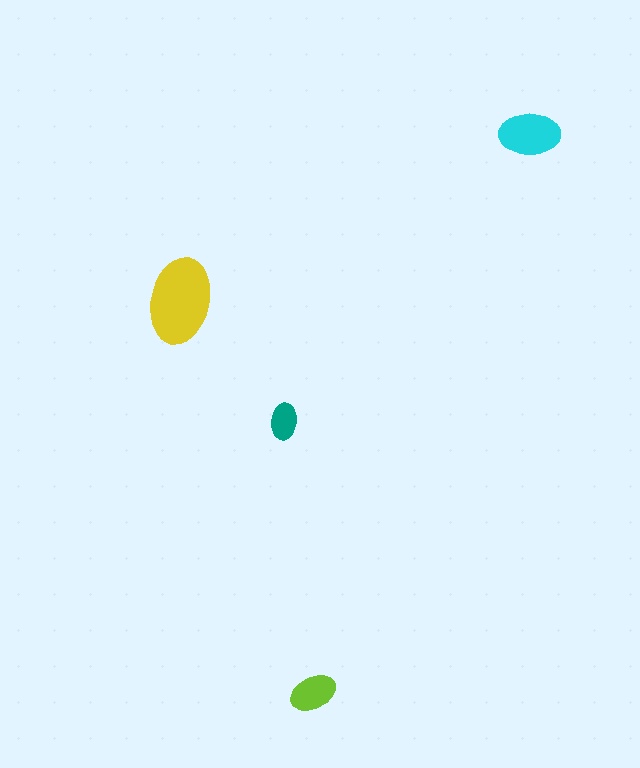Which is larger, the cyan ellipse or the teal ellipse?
The cyan one.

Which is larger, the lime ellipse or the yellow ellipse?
The yellow one.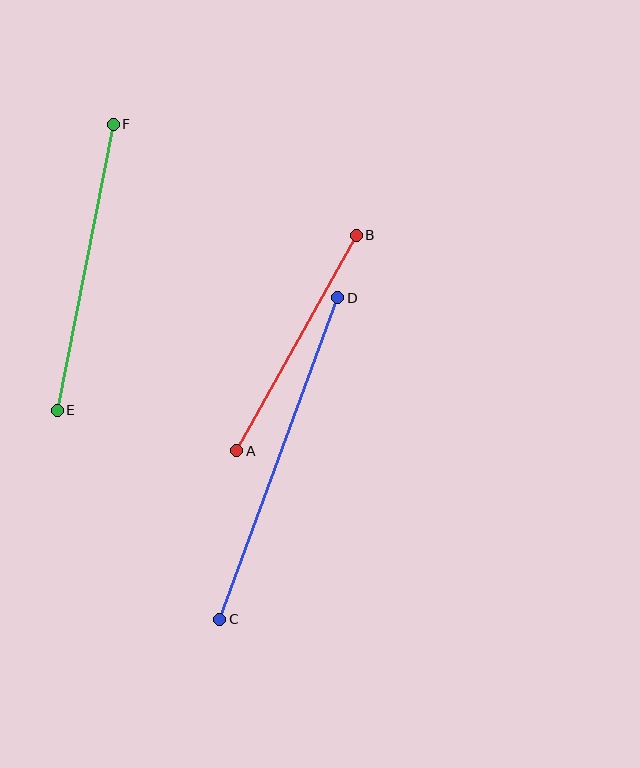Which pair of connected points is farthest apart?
Points C and D are farthest apart.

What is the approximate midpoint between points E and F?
The midpoint is at approximately (85, 267) pixels.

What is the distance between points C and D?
The distance is approximately 343 pixels.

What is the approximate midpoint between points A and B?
The midpoint is at approximately (297, 343) pixels.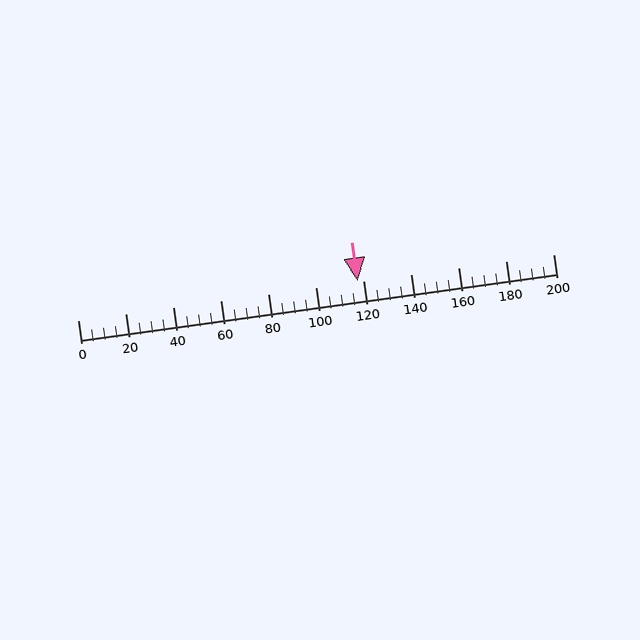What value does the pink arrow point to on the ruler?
The pink arrow points to approximately 118.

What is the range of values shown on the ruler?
The ruler shows values from 0 to 200.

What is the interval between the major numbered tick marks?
The major tick marks are spaced 20 units apart.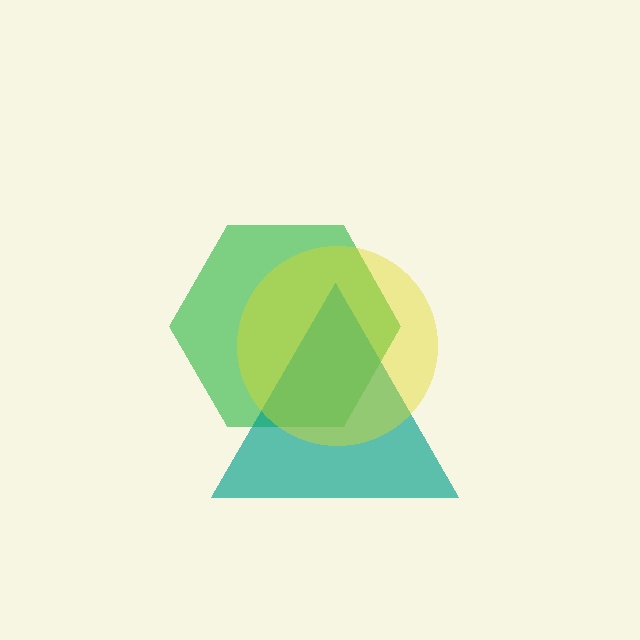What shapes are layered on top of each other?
The layered shapes are: a green hexagon, a teal triangle, a yellow circle.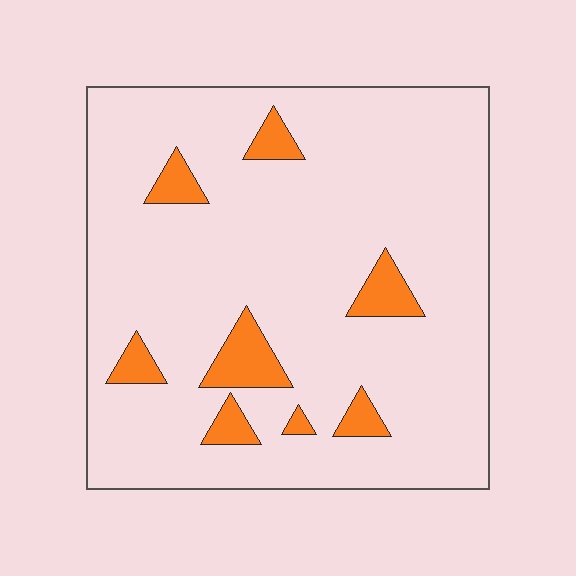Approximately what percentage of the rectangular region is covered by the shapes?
Approximately 10%.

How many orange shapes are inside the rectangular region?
8.